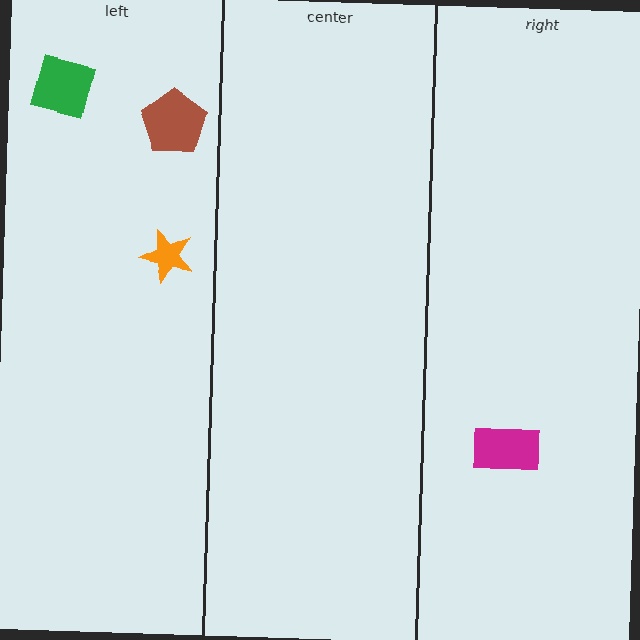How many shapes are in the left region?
3.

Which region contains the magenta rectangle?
The right region.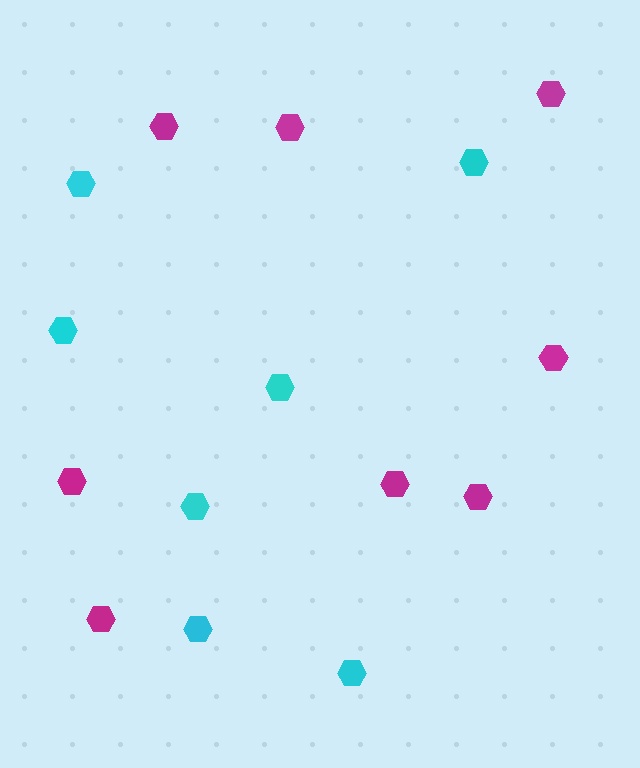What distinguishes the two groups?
There are 2 groups: one group of magenta hexagons (8) and one group of cyan hexagons (7).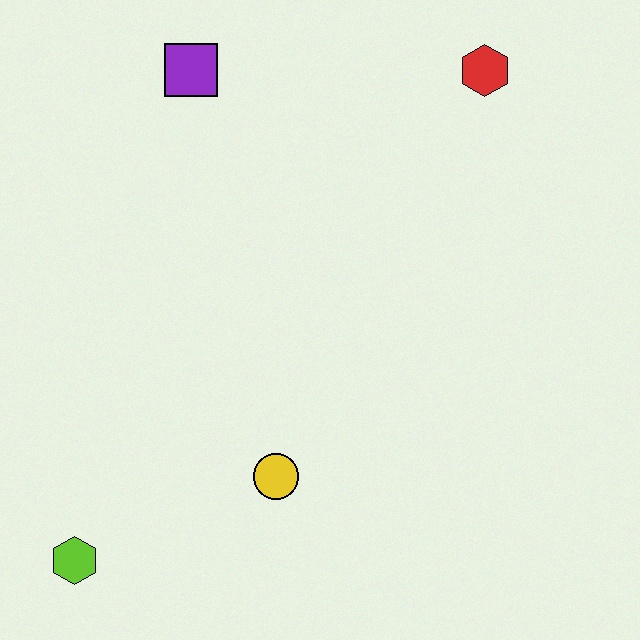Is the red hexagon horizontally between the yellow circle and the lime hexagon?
No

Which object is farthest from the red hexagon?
The lime hexagon is farthest from the red hexagon.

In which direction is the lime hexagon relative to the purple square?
The lime hexagon is below the purple square.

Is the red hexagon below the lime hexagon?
No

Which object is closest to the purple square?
The red hexagon is closest to the purple square.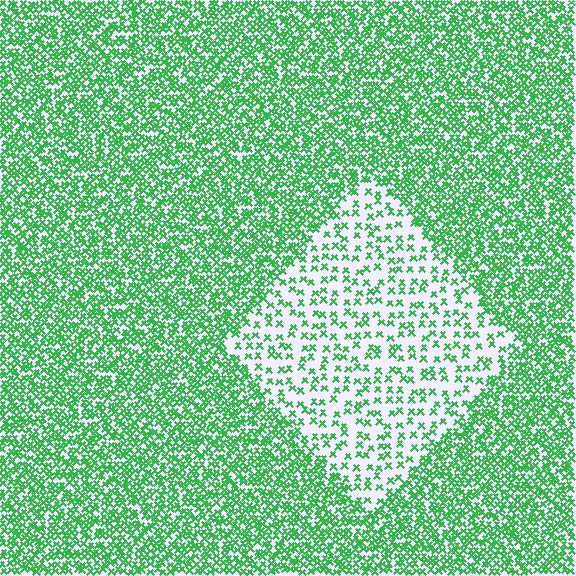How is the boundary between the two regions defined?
The boundary is defined by a change in element density (approximately 2.7x ratio). All elements are the same color, size, and shape.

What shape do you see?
I see a diamond.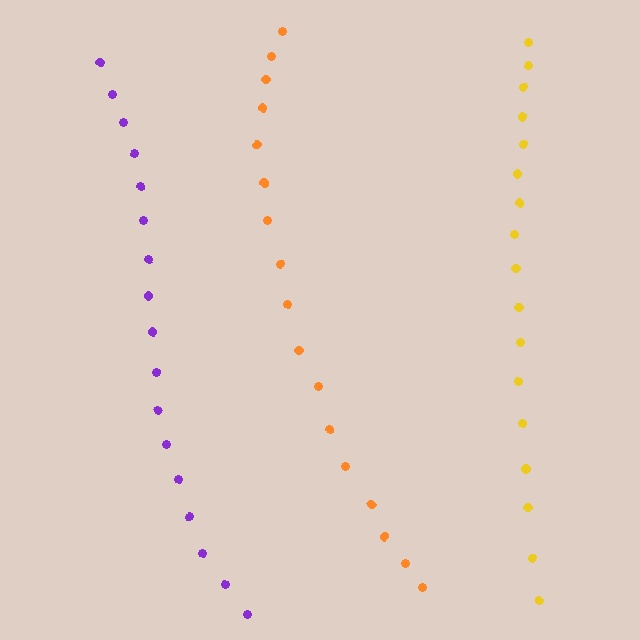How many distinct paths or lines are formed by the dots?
There are 3 distinct paths.